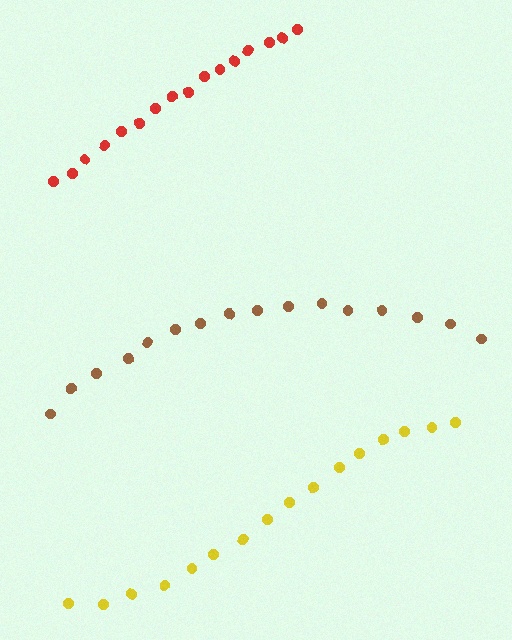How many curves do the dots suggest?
There are 3 distinct paths.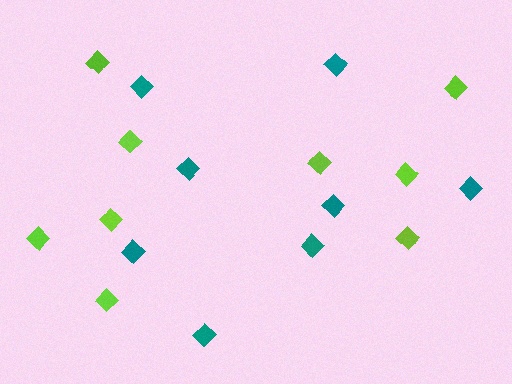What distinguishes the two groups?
There are 2 groups: one group of lime diamonds (9) and one group of teal diamonds (8).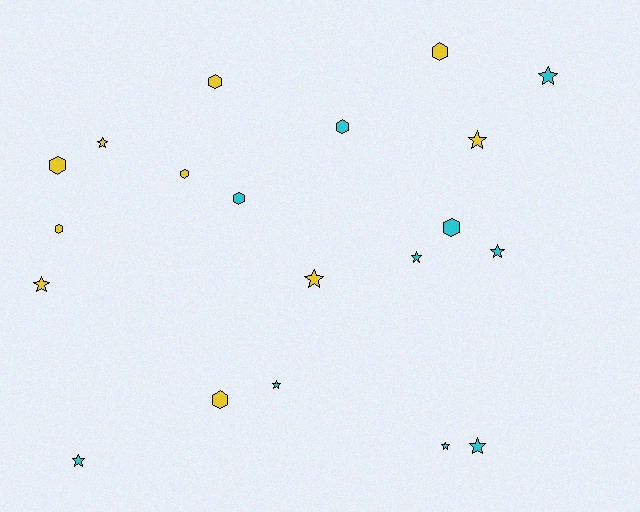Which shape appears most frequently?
Star, with 11 objects.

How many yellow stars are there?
There are 4 yellow stars.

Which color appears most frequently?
Yellow, with 10 objects.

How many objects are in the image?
There are 20 objects.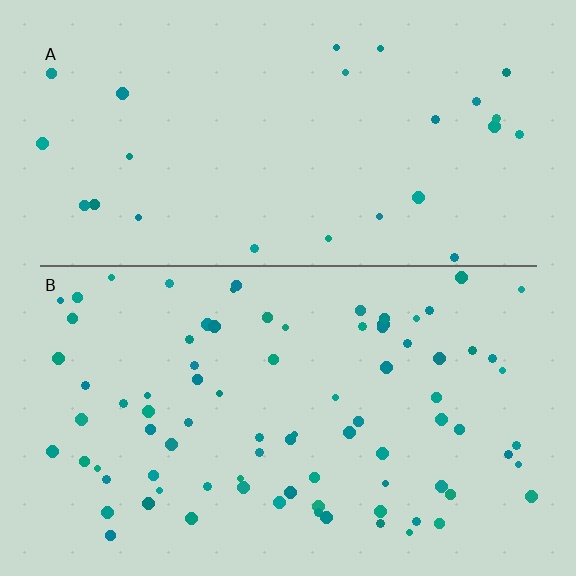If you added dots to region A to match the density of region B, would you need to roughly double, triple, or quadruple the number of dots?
Approximately triple.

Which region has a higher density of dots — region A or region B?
B (the bottom).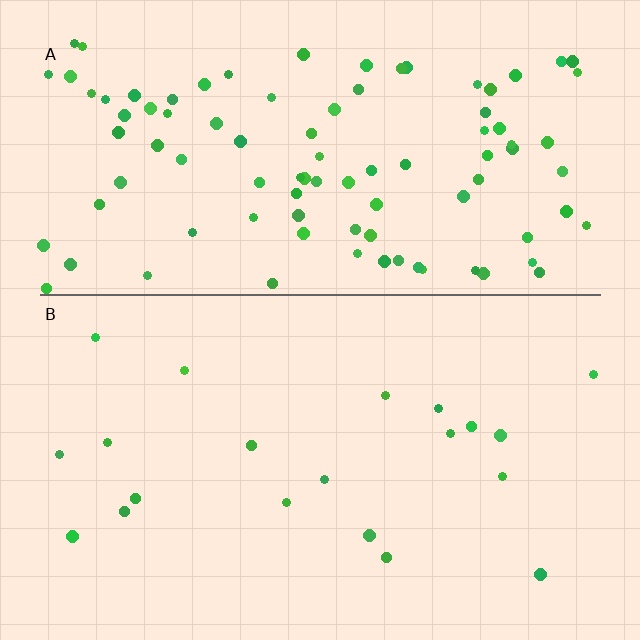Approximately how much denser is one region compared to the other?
Approximately 4.7× — region A over region B.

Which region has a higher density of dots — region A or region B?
A (the top).